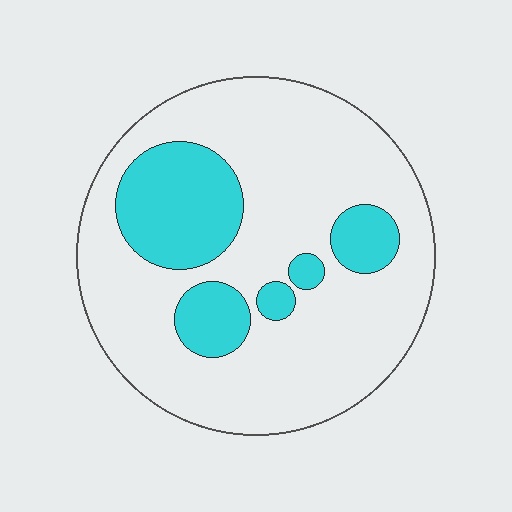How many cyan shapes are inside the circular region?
5.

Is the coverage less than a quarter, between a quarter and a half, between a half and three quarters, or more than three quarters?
Less than a quarter.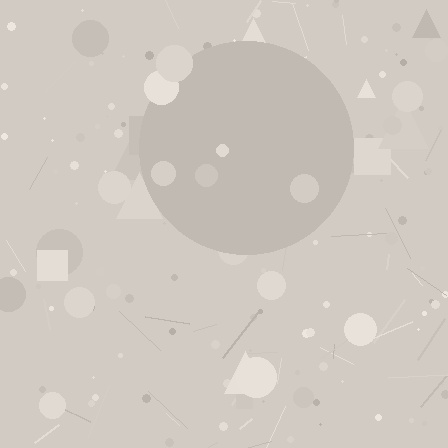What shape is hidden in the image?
A circle is hidden in the image.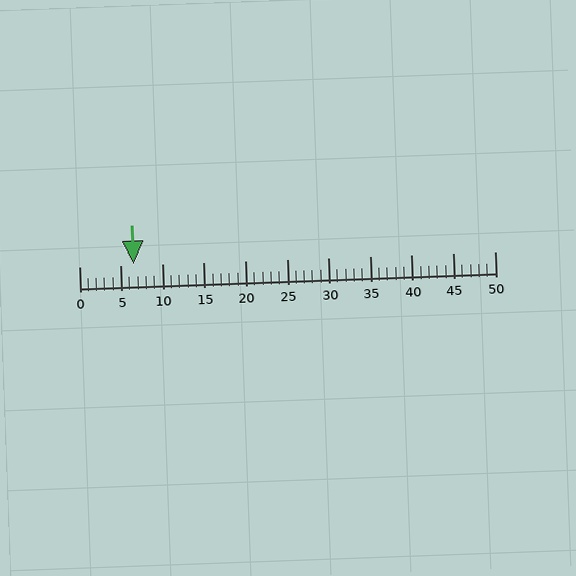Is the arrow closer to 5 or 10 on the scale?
The arrow is closer to 5.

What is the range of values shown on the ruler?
The ruler shows values from 0 to 50.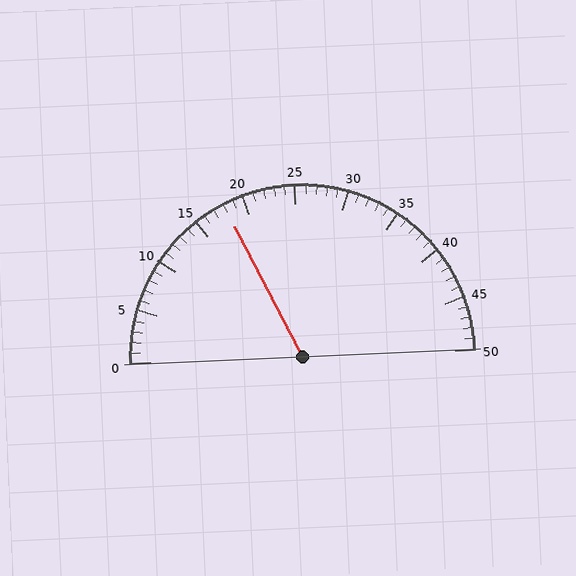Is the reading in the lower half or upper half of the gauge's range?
The reading is in the lower half of the range (0 to 50).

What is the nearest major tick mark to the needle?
The nearest major tick mark is 20.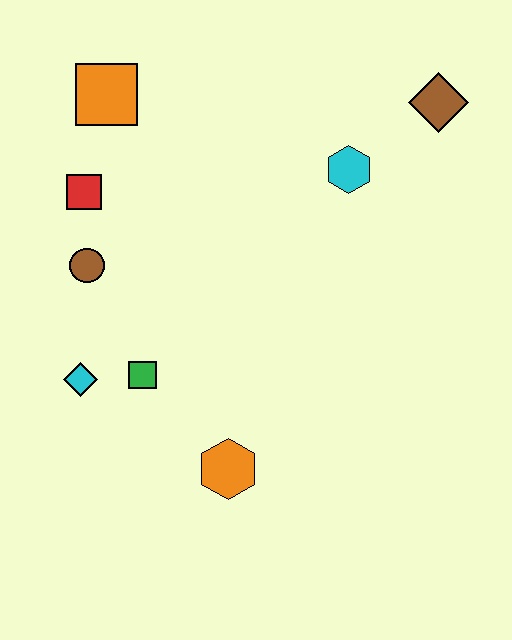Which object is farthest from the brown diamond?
The cyan diamond is farthest from the brown diamond.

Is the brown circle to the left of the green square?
Yes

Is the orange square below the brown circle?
No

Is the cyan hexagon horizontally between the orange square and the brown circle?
No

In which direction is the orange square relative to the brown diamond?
The orange square is to the left of the brown diamond.